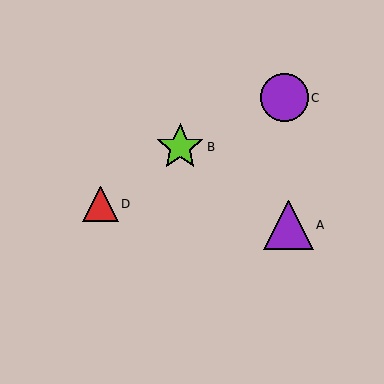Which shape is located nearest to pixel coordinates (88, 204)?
The red triangle (labeled D) at (100, 204) is nearest to that location.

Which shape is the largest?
The purple triangle (labeled A) is the largest.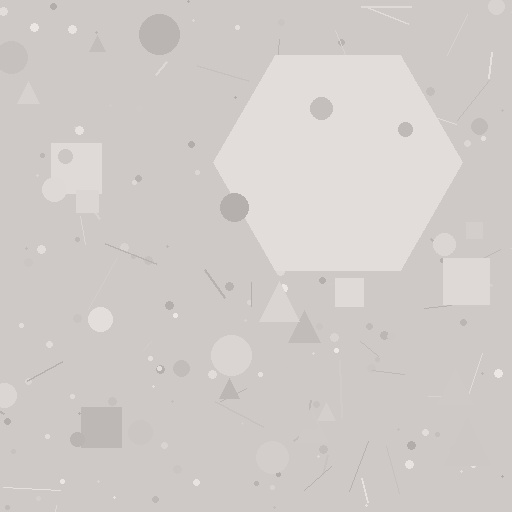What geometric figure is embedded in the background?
A hexagon is embedded in the background.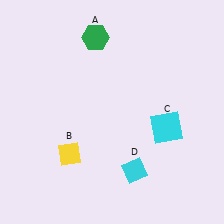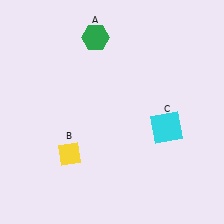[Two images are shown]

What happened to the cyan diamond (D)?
The cyan diamond (D) was removed in Image 2. It was in the bottom-right area of Image 1.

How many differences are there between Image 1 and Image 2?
There is 1 difference between the two images.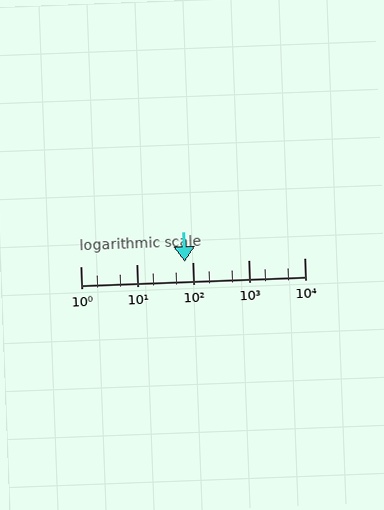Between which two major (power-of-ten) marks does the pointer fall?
The pointer is between 10 and 100.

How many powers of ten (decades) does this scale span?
The scale spans 4 decades, from 1 to 10000.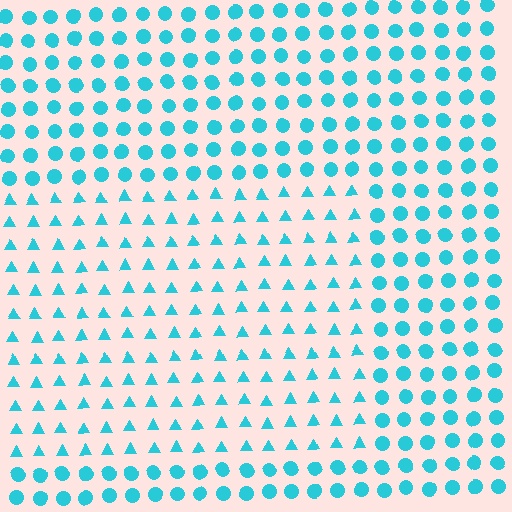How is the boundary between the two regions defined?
The boundary is defined by a change in element shape: triangles inside vs. circles outside. All elements share the same color and spacing.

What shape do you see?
I see a rectangle.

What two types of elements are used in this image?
The image uses triangles inside the rectangle region and circles outside it.